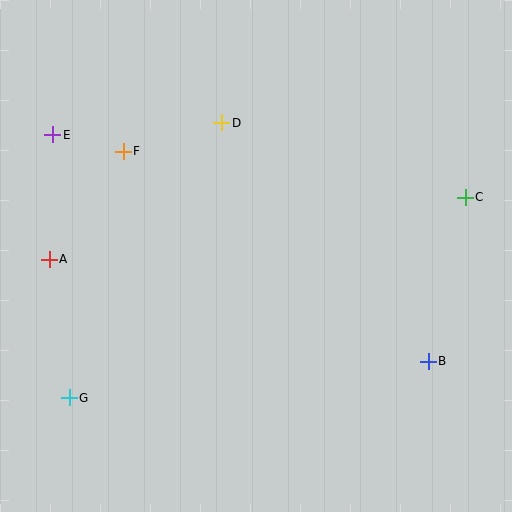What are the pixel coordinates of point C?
Point C is at (465, 197).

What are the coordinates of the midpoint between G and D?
The midpoint between G and D is at (145, 260).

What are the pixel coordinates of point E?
Point E is at (53, 135).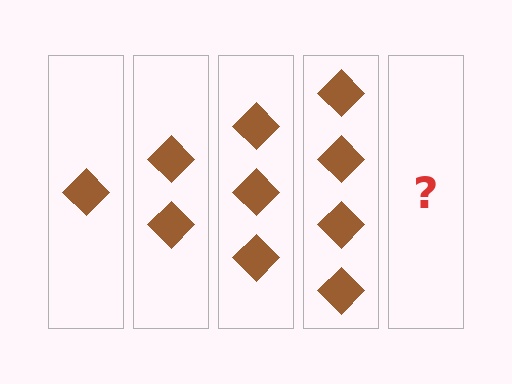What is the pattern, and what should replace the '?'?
The pattern is that each step adds one more diamond. The '?' should be 5 diamonds.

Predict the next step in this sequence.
The next step is 5 diamonds.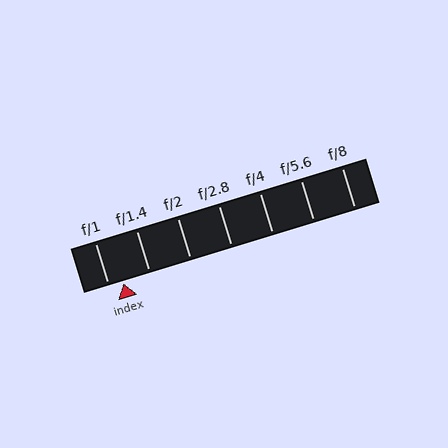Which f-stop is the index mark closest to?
The index mark is closest to f/1.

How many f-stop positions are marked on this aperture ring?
There are 7 f-stop positions marked.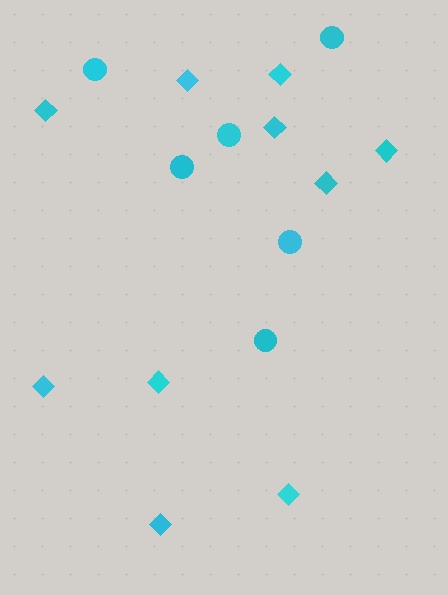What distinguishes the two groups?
There are 2 groups: one group of diamonds (10) and one group of circles (6).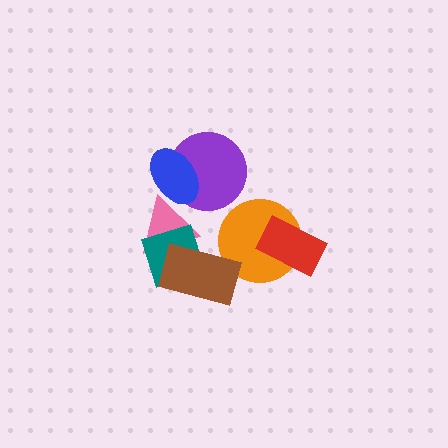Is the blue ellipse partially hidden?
No, no other shape covers it.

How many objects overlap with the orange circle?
2 objects overlap with the orange circle.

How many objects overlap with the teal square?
2 objects overlap with the teal square.